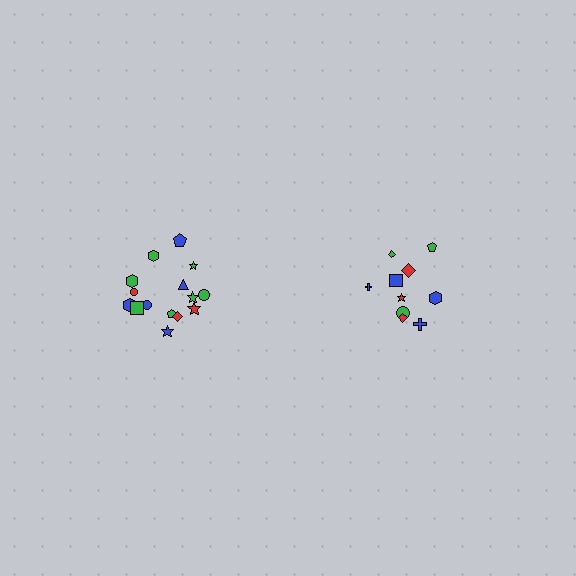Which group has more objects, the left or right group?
The left group.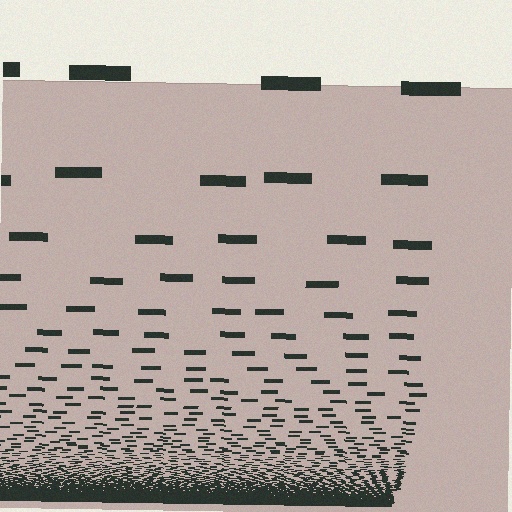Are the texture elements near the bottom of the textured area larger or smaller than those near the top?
Smaller. The gradient is inverted — elements near the bottom are smaller and denser.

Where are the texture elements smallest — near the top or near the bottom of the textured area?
Near the bottom.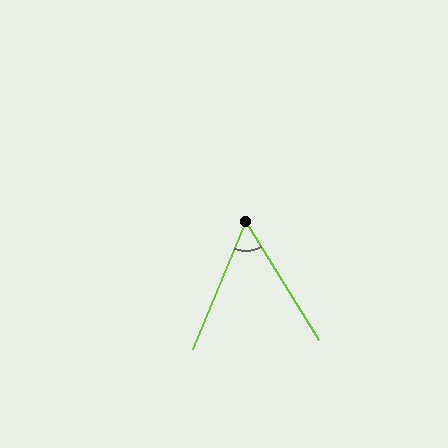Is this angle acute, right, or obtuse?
It is acute.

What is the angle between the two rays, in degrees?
Approximately 54 degrees.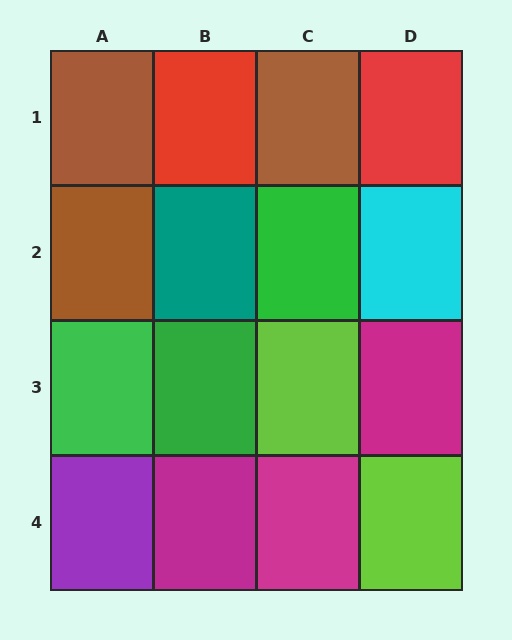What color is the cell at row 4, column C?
Magenta.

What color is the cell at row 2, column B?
Teal.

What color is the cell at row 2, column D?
Cyan.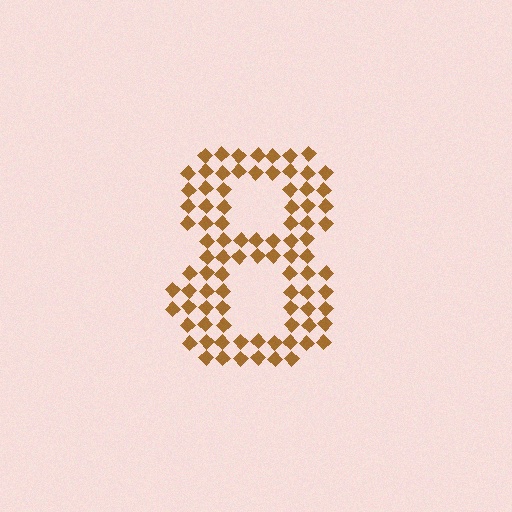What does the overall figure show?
The overall figure shows the digit 8.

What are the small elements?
The small elements are diamonds.